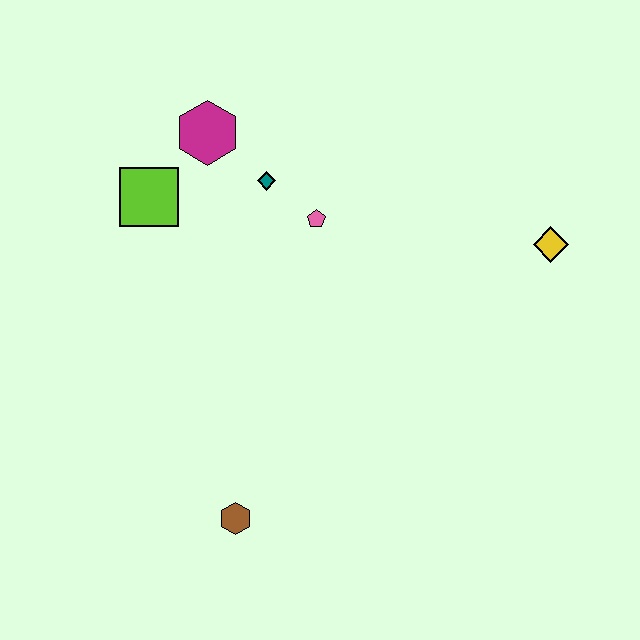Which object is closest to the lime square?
The magenta hexagon is closest to the lime square.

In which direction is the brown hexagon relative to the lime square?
The brown hexagon is below the lime square.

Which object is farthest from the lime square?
The yellow diamond is farthest from the lime square.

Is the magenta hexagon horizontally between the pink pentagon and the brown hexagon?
No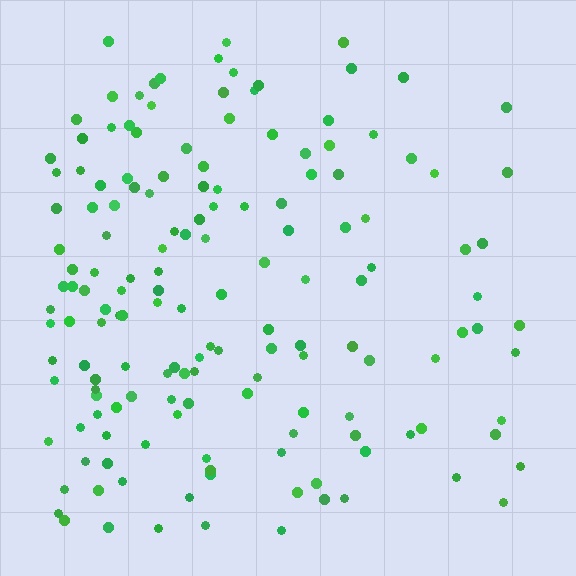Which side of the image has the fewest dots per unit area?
The right.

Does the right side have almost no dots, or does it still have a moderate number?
Still a moderate number, just noticeably fewer than the left.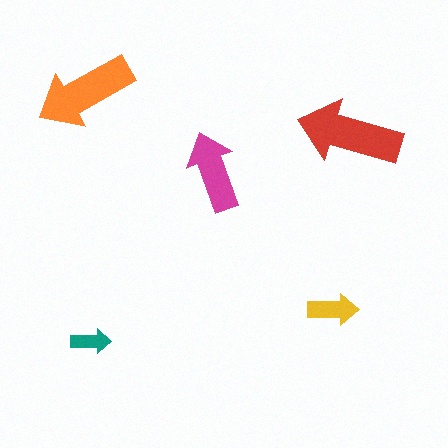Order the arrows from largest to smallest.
the red one, the orange one, the magenta one, the yellow one, the teal one.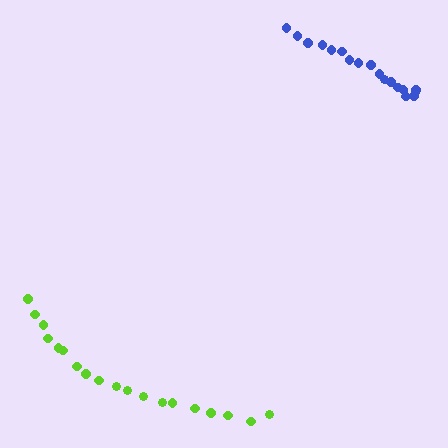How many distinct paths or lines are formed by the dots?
There are 2 distinct paths.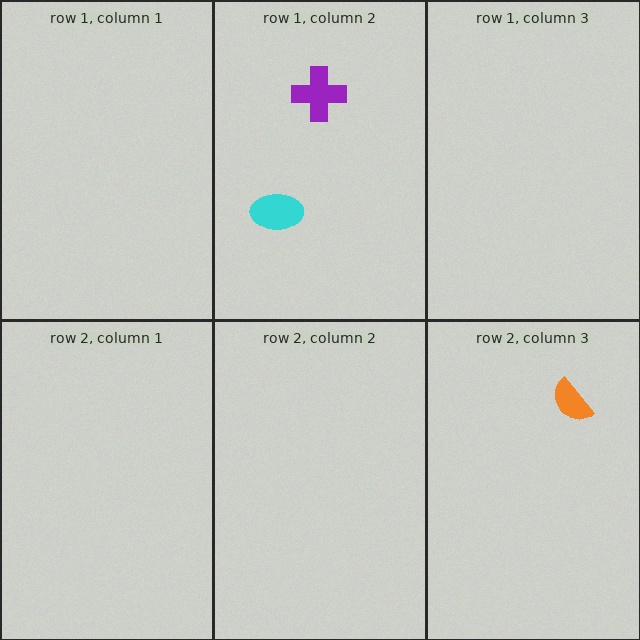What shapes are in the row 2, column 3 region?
The orange semicircle.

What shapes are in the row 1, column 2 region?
The cyan ellipse, the purple cross.